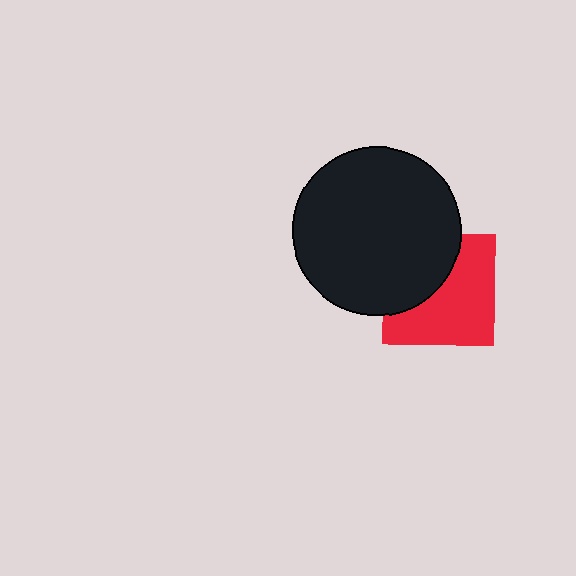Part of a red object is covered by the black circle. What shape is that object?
It is a square.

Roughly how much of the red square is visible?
About half of it is visible (roughly 61%).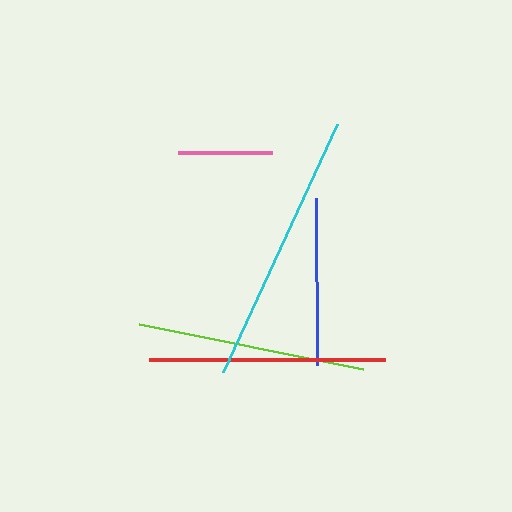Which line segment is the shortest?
The pink line is the shortest at approximately 94 pixels.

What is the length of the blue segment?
The blue segment is approximately 168 pixels long.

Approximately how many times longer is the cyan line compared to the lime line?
The cyan line is approximately 1.2 times the length of the lime line.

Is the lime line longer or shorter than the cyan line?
The cyan line is longer than the lime line.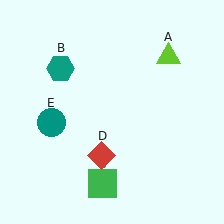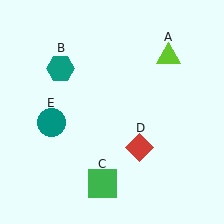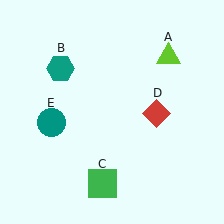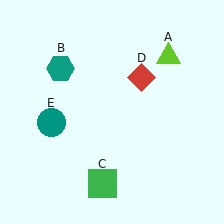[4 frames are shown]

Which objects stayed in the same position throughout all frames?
Lime triangle (object A) and teal hexagon (object B) and green square (object C) and teal circle (object E) remained stationary.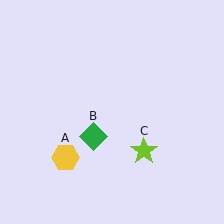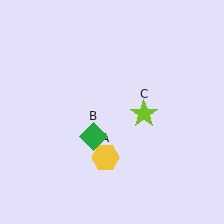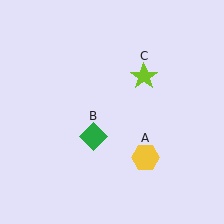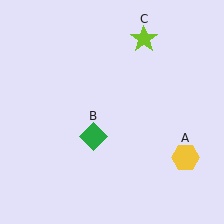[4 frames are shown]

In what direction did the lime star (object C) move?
The lime star (object C) moved up.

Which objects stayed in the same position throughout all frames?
Green diamond (object B) remained stationary.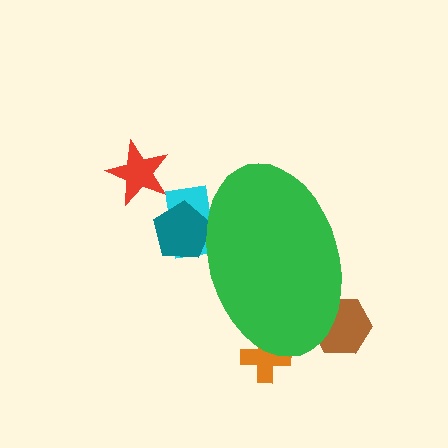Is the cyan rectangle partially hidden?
Yes, the cyan rectangle is partially hidden behind the green ellipse.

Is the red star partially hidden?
No, the red star is fully visible.